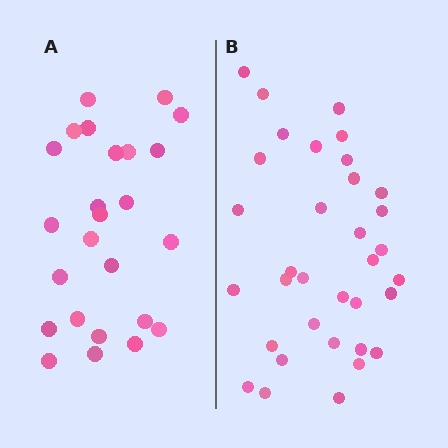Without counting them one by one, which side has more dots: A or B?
Region B (the right region) has more dots.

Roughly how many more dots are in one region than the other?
Region B has roughly 8 or so more dots than region A.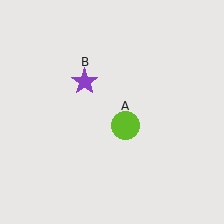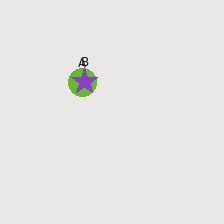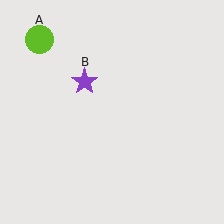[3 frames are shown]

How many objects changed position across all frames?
1 object changed position: lime circle (object A).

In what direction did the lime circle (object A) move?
The lime circle (object A) moved up and to the left.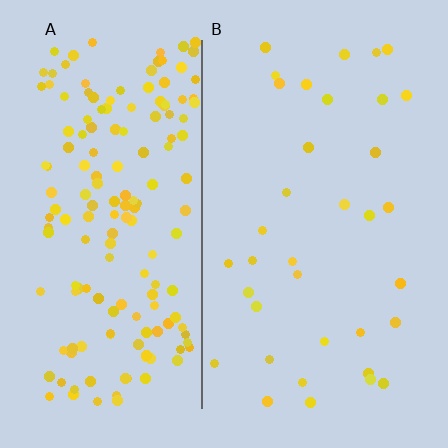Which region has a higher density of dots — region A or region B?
A (the left).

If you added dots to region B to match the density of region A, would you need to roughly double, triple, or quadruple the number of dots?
Approximately quadruple.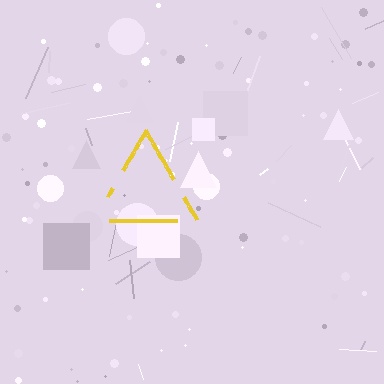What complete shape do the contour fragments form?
The contour fragments form a triangle.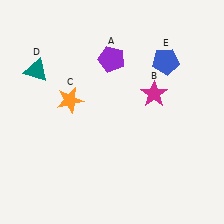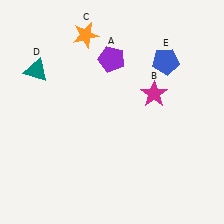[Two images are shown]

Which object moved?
The orange star (C) moved up.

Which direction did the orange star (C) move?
The orange star (C) moved up.